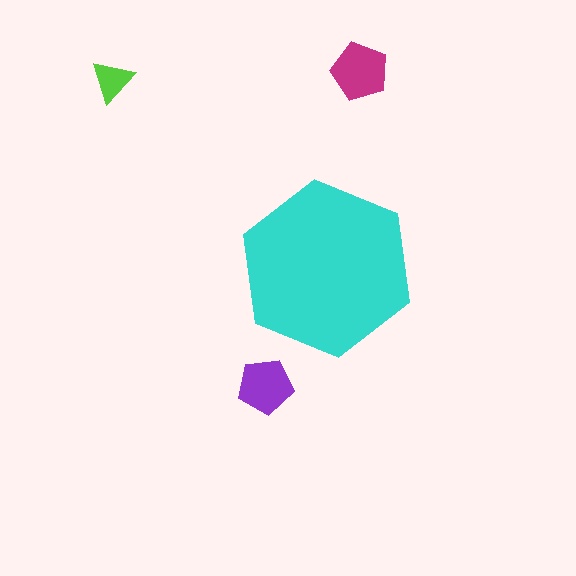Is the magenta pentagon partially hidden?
No, the magenta pentagon is fully visible.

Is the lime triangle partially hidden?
No, the lime triangle is fully visible.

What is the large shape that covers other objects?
A cyan hexagon.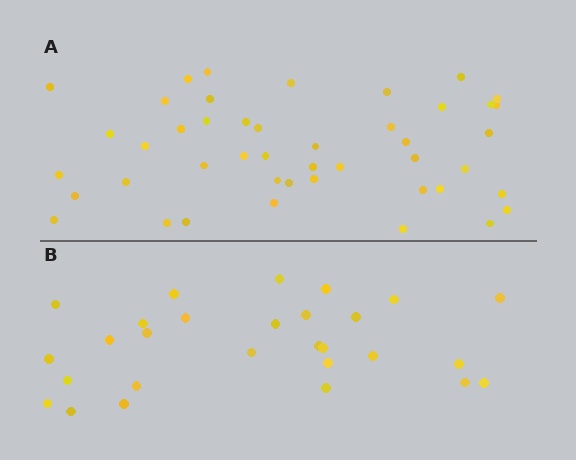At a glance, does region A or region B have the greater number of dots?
Region A (the top region) has more dots.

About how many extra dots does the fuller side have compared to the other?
Region A has approximately 15 more dots than region B.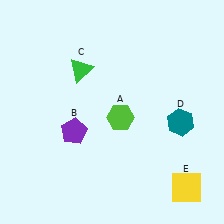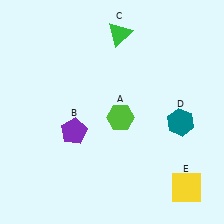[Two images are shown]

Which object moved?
The green triangle (C) moved right.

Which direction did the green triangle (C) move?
The green triangle (C) moved right.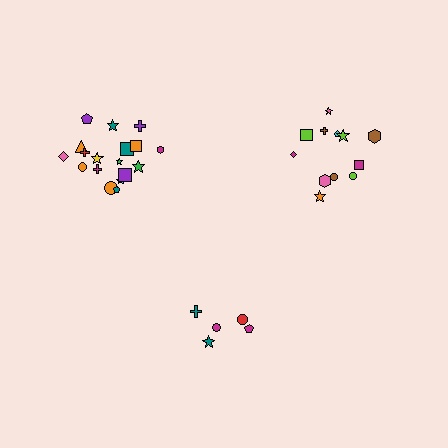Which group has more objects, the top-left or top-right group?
The top-left group.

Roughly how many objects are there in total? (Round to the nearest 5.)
Roughly 35 objects in total.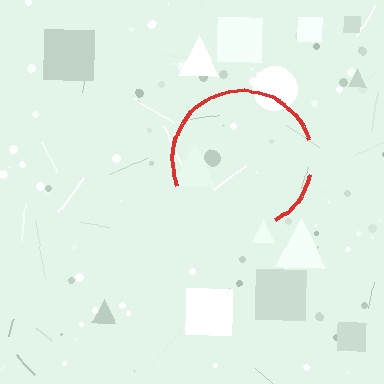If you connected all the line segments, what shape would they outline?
They would outline a circle.